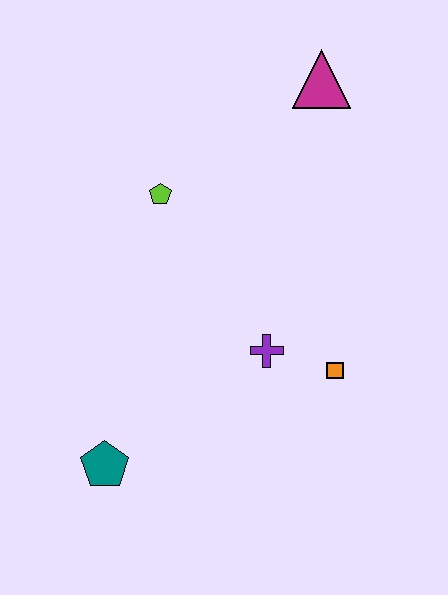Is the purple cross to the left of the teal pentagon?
No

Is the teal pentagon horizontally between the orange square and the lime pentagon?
No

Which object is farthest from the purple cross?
The magenta triangle is farthest from the purple cross.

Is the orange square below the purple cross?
Yes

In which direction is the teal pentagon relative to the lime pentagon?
The teal pentagon is below the lime pentagon.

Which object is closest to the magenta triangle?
The lime pentagon is closest to the magenta triangle.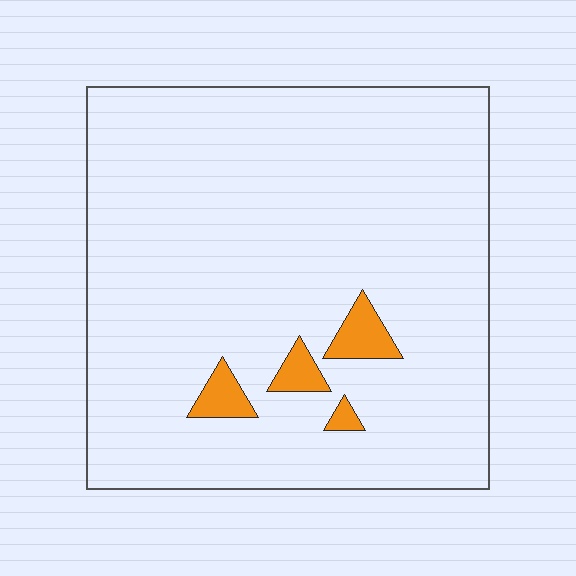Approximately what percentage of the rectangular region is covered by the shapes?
Approximately 5%.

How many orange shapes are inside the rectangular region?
4.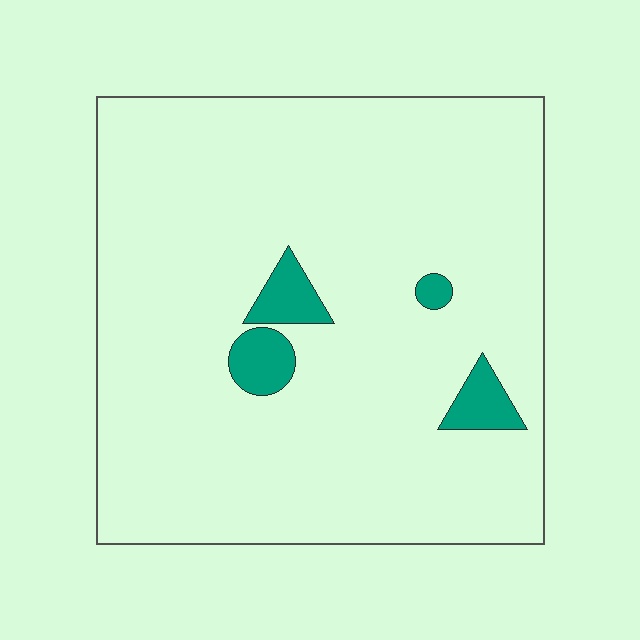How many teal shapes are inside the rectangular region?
4.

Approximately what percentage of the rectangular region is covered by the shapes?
Approximately 5%.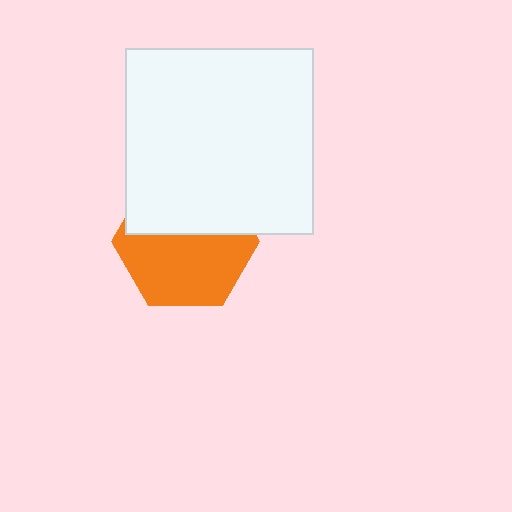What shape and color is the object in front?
The object in front is a white rectangle.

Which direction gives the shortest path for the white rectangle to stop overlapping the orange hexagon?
Moving up gives the shortest separation.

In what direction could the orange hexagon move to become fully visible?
The orange hexagon could move down. That would shift it out from behind the white rectangle entirely.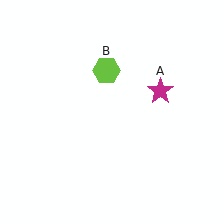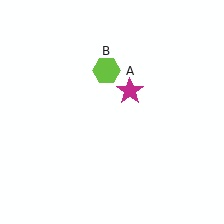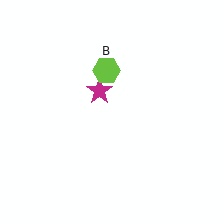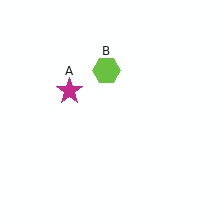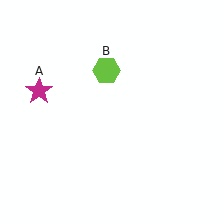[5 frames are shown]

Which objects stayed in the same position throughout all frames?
Lime hexagon (object B) remained stationary.